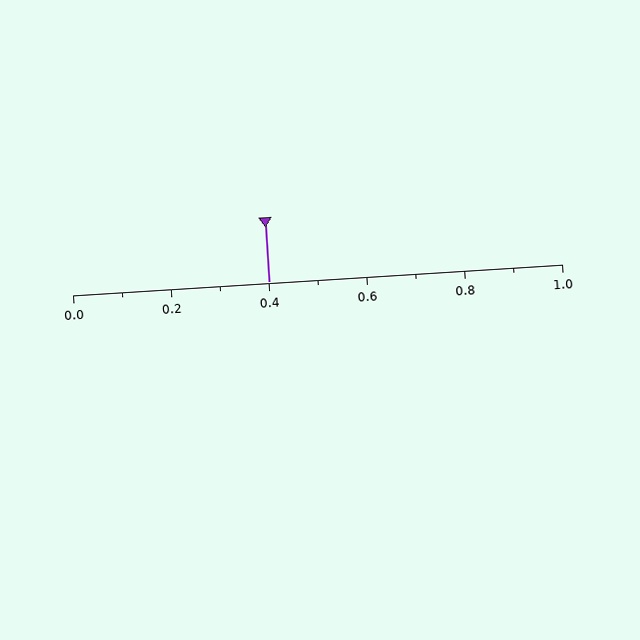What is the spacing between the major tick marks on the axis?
The major ticks are spaced 0.2 apart.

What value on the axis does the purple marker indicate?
The marker indicates approximately 0.4.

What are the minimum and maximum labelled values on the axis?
The axis runs from 0.0 to 1.0.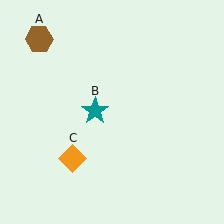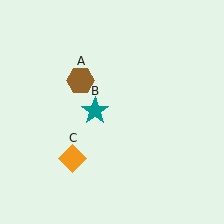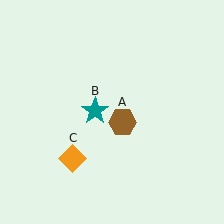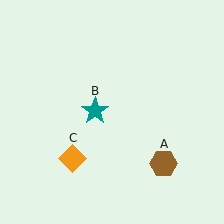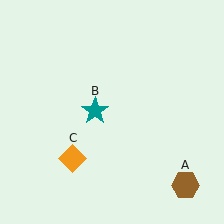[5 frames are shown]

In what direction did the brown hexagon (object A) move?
The brown hexagon (object A) moved down and to the right.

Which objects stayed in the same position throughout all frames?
Teal star (object B) and orange diamond (object C) remained stationary.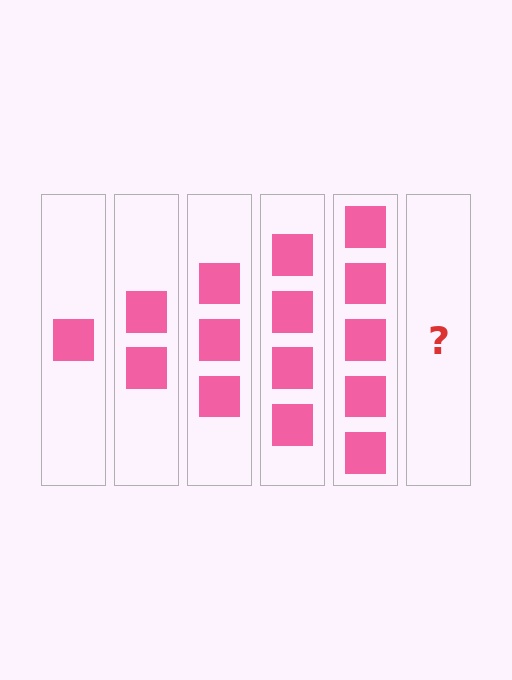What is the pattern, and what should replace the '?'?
The pattern is that each step adds one more square. The '?' should be 6 squares.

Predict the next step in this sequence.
The next step is 6 squares.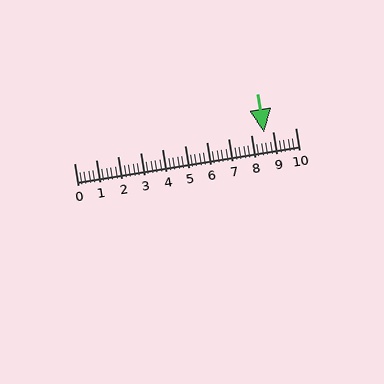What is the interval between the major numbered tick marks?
The major tick marks are spaced 1 units apart.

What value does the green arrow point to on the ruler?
The green arrow points to approximately 8.6.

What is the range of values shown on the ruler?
The ruler shows values from 0 to 10.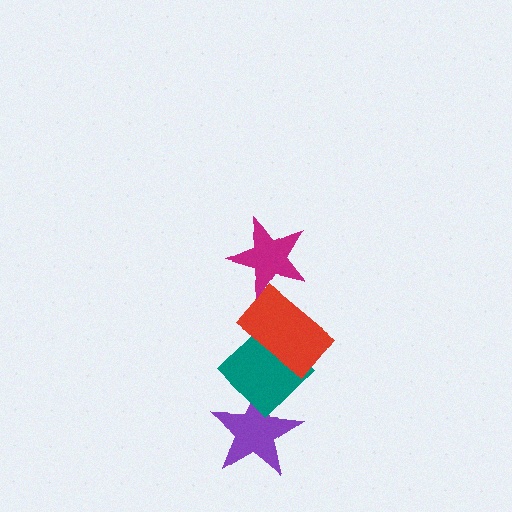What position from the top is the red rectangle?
The red rectangle is 2nd from the top.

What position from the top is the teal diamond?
The teal diamond is 3rd from the top.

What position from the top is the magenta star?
The magenta star is 1st from the top.